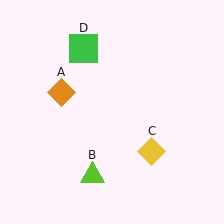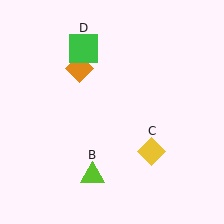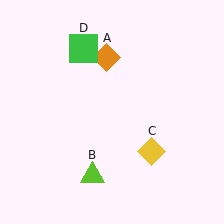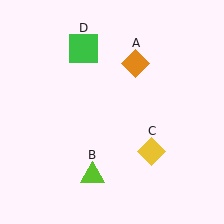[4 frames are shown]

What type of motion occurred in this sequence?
The orange diamond (object A) rotated clockwise around the center of the scene.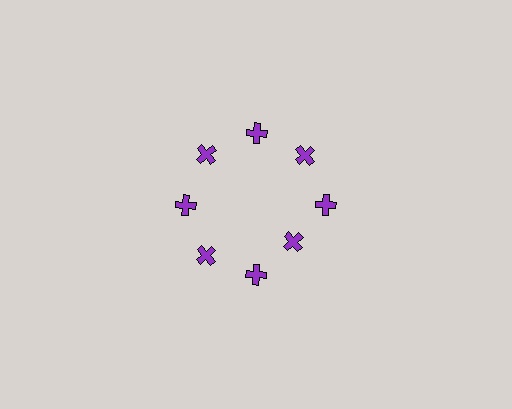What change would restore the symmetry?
The symmetry would be restored by moving it outward, back onto the ring so that all 8 crosses sit at equal angles and equal distance from the center.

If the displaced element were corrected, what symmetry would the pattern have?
It would have 8-fold rotational symmetry — the pattern would map onto itself every 45 degrees.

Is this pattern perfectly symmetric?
No. The 8 purple crosses are arranged in a ring, but one element near the 4 o'clock position is pulled inward toward the center, breaking the 8-fold rotational symmetry.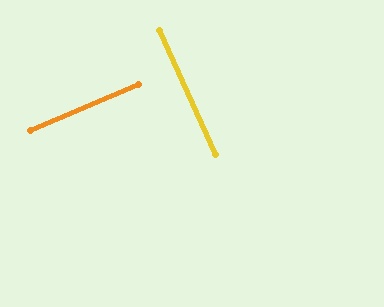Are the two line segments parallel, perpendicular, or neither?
Perpendicular — they meet at approximately 89°.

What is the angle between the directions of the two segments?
Approximately 89 degrees.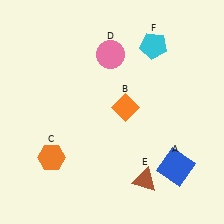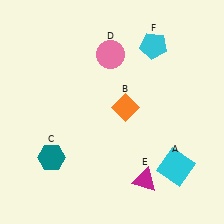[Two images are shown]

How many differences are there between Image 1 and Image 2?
There are 3 differences between the two images.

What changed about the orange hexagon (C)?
In Image 1, C is orange. In Image 2, it changed to teal.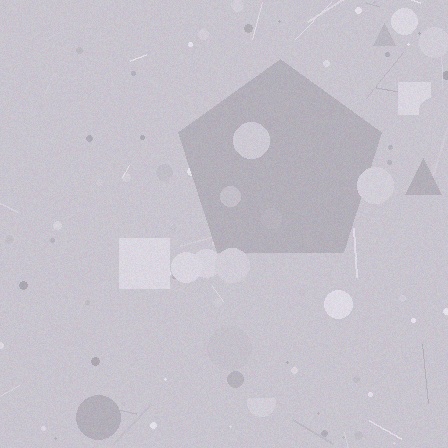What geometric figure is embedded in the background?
A pentagon is embedded in the background.